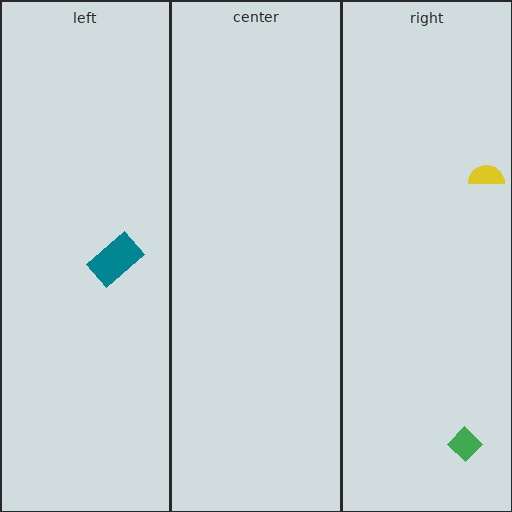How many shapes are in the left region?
1.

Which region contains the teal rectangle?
The left region.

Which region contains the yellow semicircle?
The right region.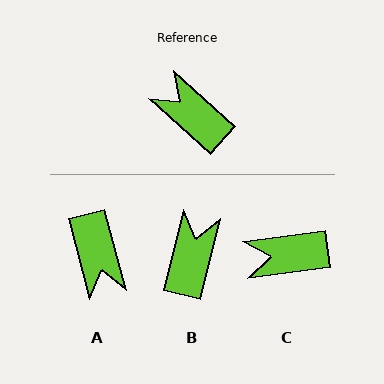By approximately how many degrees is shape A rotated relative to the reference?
Approximately 147 degrees counter-clockwise.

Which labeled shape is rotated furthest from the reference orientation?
A, about 147 degrees away.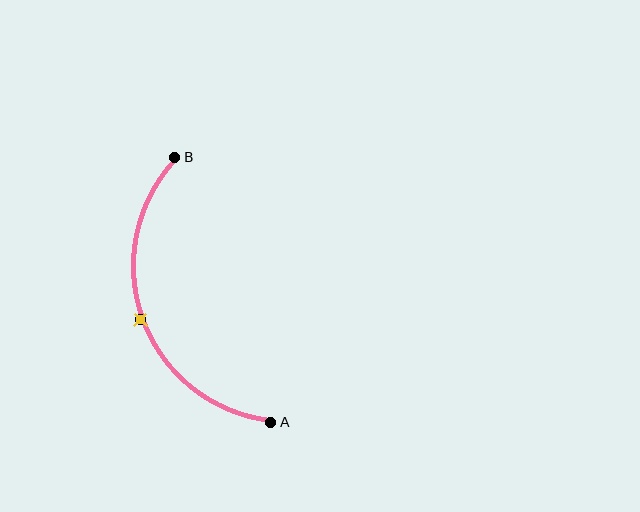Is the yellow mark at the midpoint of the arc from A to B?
Yes. The yellow mark lies on the arc at equal arc-length from both A and B — it is the arc midpoint.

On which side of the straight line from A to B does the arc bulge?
The arc bulges to the left of the straight line connecting A and B.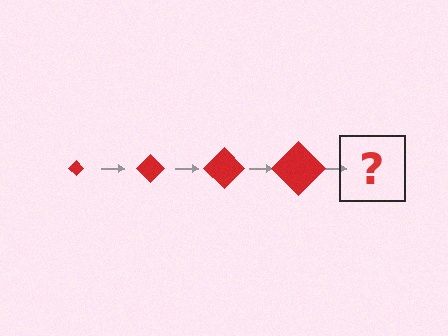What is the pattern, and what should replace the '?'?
The pattern is that the diamond gets progressively larger each step. The '?' should be a red diamond, larger than the previous one.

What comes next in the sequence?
The next element should be a red diamond, larger than the previous one.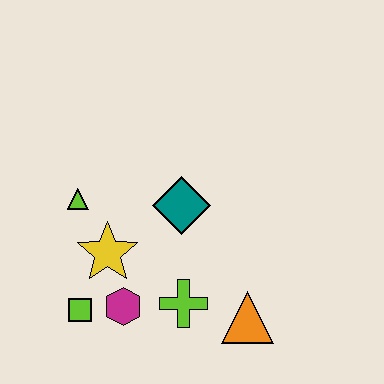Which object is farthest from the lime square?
The orange triangle is farthest from the lime square.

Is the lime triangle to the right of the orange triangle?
No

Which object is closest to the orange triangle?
The lime cross is closest to the orange triangle.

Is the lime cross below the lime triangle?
Yes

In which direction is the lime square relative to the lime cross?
The lime square is to the left of the lime cross.